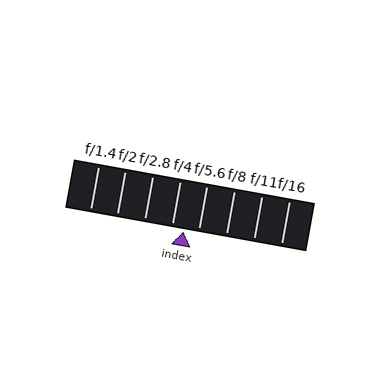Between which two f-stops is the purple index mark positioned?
The index mark is between f/4 and f/5.6.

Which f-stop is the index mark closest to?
The index mark is closest to f/4.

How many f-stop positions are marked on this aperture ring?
There are 8 f-stop positions marked.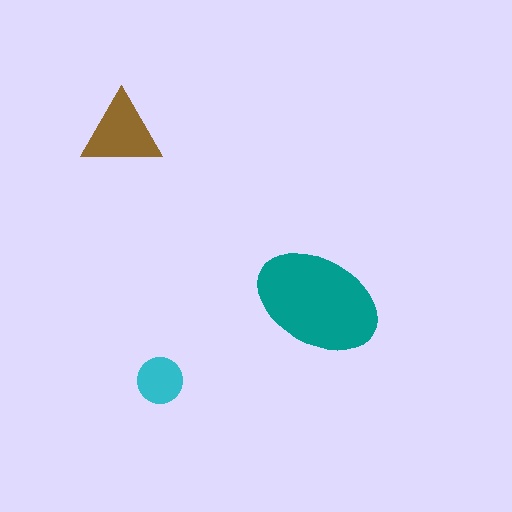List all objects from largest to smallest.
The teal ellipse, the brown triangle, the cyan circle.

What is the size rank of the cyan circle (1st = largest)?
3rd.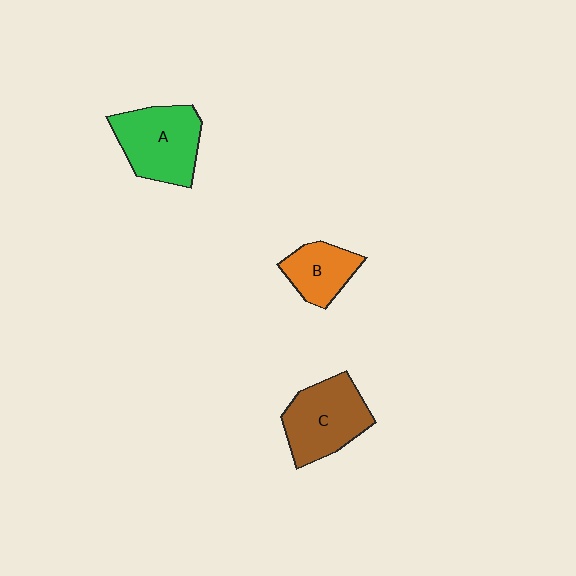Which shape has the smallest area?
Shape B (orange).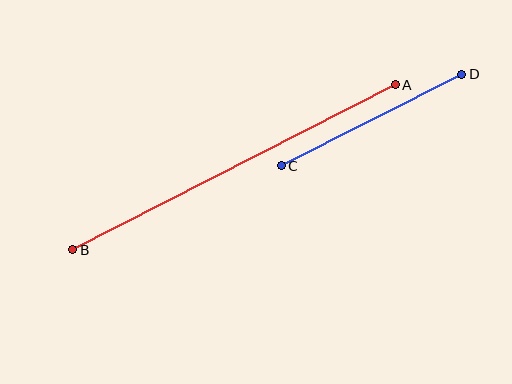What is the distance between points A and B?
The distance is approximately 362 pixels.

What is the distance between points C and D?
The distance is approximately 203 pixels.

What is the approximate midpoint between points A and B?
The midpoint is at approximately (234, 167) pixels.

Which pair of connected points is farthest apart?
Points A and B are farthest apart.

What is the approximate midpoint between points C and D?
The midpoint is at approximately (372, 120) pixels.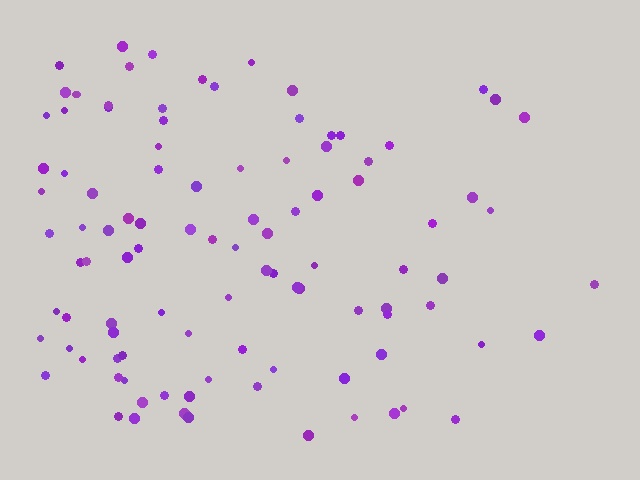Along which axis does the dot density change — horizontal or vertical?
Horizontal.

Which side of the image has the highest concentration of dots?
The left.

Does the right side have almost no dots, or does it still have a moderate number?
Still a moderate number, just noticeably fewer than the left.